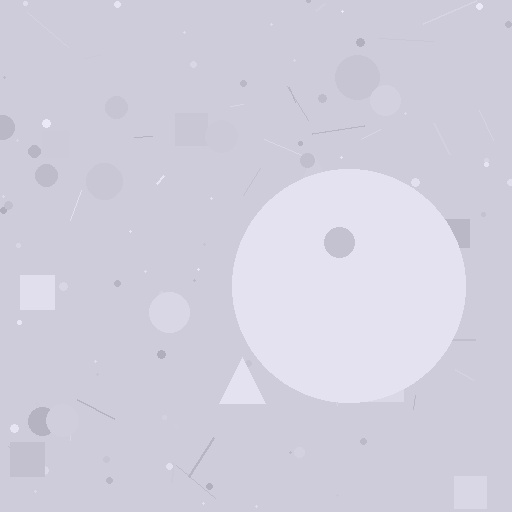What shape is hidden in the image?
A circle is hidden in the image.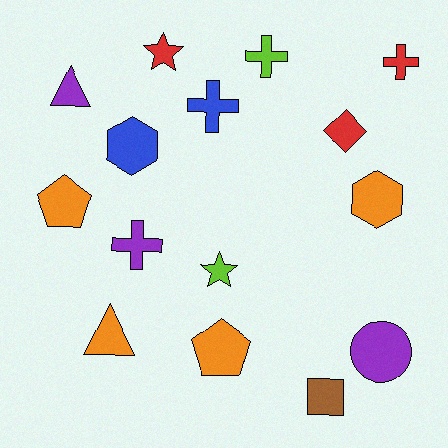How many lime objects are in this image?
There are 2 lime objects.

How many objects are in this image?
There are 15 objects.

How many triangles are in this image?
There are 2 triangles.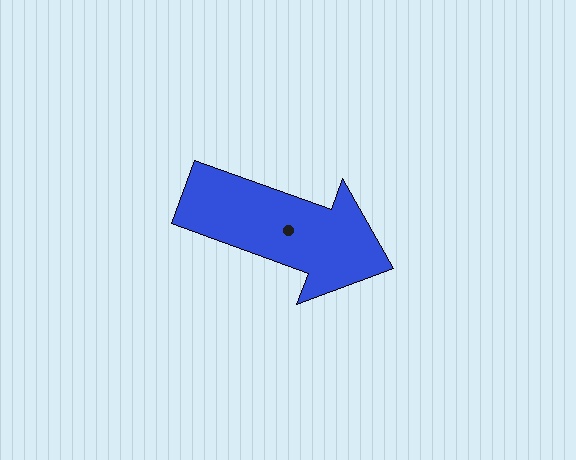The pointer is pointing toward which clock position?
Roughly 4 o'clock.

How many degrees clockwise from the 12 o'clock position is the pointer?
Approximately 110 degrees.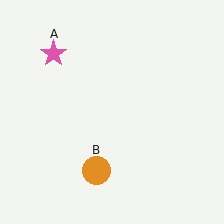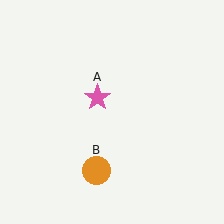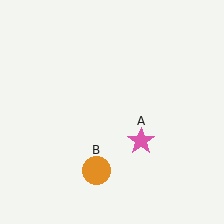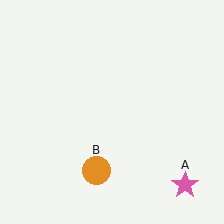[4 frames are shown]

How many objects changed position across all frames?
1 object changed position: pink star (object A).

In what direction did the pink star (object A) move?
The pink star (object A) moved down and to the right.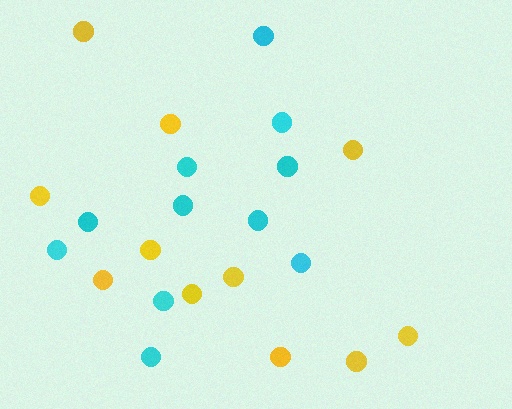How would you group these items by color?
There are 2 groups: one group of cyan circles (11) and one group of yellow circles (11).